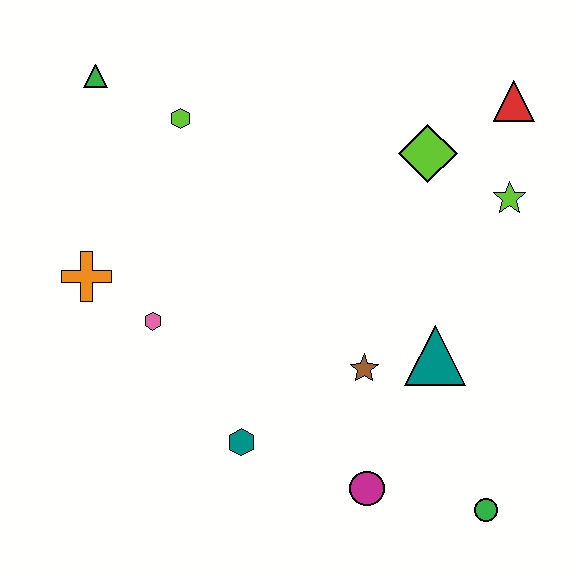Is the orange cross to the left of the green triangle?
Yes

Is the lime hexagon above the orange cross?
Yes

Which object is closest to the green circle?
The magenta circle is closest to the green circle.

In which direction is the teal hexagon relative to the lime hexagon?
The teal hexagon is below the lime hexagon.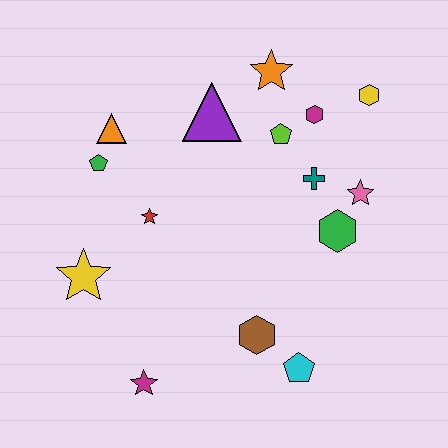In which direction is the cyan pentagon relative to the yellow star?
The cyan pentagon is to the right of the yellow star.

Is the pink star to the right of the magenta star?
Yes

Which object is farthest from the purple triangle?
The magenta star is farthest from the purple triangle.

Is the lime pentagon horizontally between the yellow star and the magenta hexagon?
Yes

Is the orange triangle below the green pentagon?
No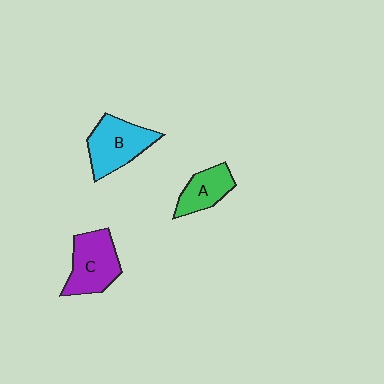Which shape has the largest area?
Shape B (cyan).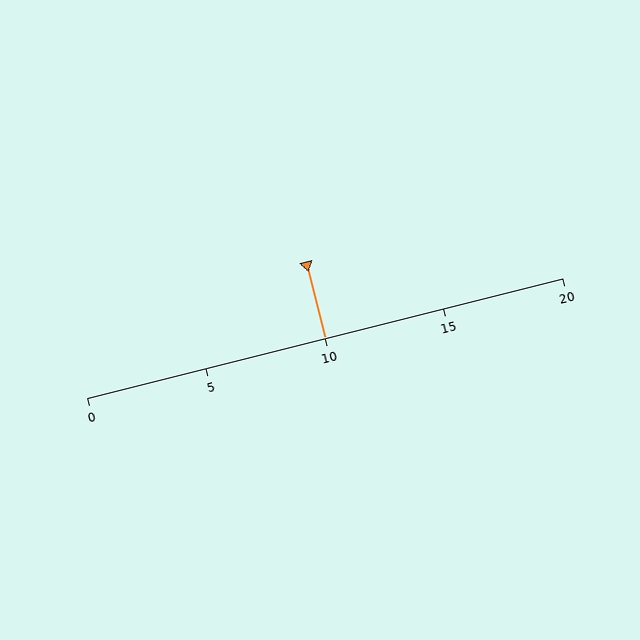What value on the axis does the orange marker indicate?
The marker indicates approximately 10.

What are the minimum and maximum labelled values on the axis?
The axis runs from 0 to 20.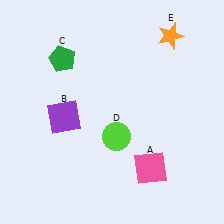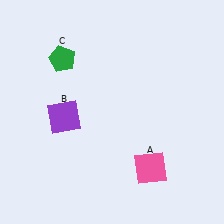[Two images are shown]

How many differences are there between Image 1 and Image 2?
There are 2 differences between the two images.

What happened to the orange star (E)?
The orange star (E) was removed in Image 2. It was in the top-right area of Image 1.